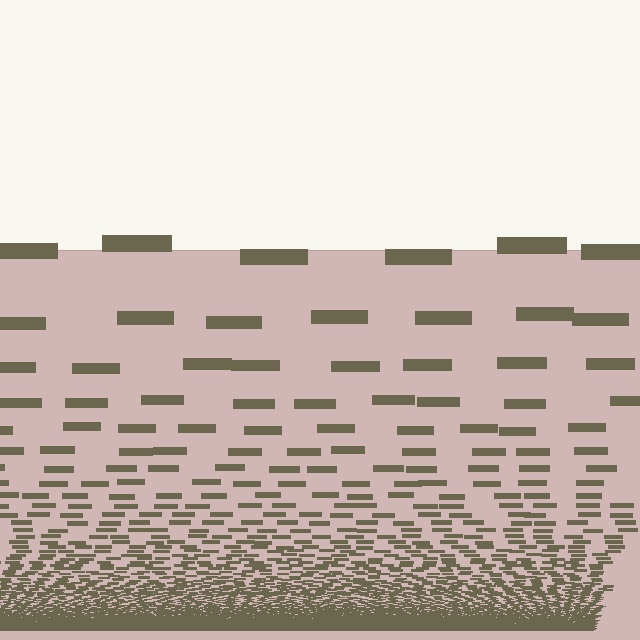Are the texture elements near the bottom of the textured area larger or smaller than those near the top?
Smaller. The gradient is inverted — elements near the bottom are smaller and denser.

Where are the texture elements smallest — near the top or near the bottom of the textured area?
Near the bottom.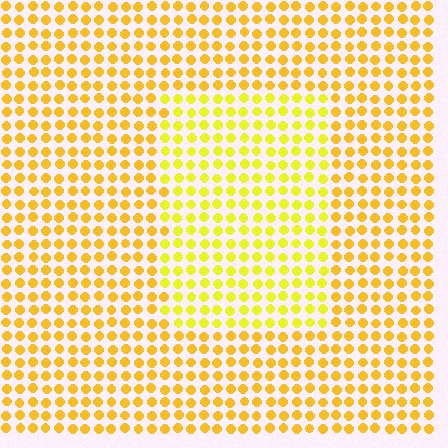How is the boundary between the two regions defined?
The boundary is defined purely by a slight shift in hue (about 20 degrees). Spacing, size, and orientation are identical on both sides.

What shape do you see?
I see a rectangle.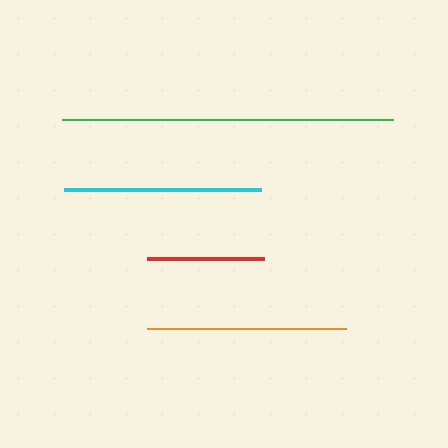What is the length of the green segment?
The green segment is approximately 331 pixels long.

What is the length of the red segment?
The red segment is approximately 117 pixels long.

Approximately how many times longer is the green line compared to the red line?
The green line is approximately 2.8 times the length of the red line.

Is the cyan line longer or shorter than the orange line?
The orange line is longer than the cyan line.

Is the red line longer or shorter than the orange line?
The orange line is longer than the red line.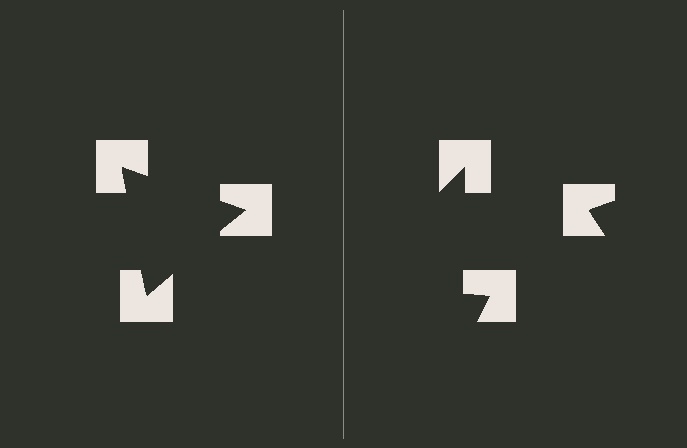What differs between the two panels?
The notched squares are positioned identically on both sides; only the wedge orientations differ. On the left they align to a triangle; on the right they are misaligned.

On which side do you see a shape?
An illusory triangle appears on the left side. On the right side the wedge cuts are rotated, so no coherent shape forms.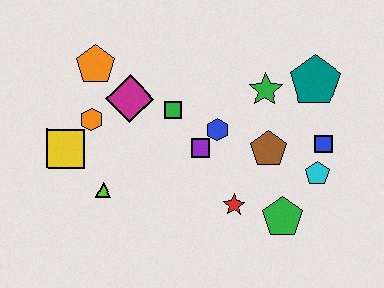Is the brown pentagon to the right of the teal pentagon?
No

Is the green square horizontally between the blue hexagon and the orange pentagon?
Yes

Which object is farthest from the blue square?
The yellow square is farthest from the blue square.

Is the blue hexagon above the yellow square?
Yes